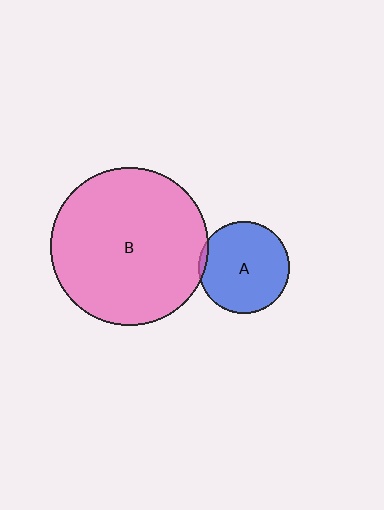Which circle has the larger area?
Circle B (pink).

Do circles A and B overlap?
Yes.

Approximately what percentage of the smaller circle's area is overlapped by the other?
Approximately 5%.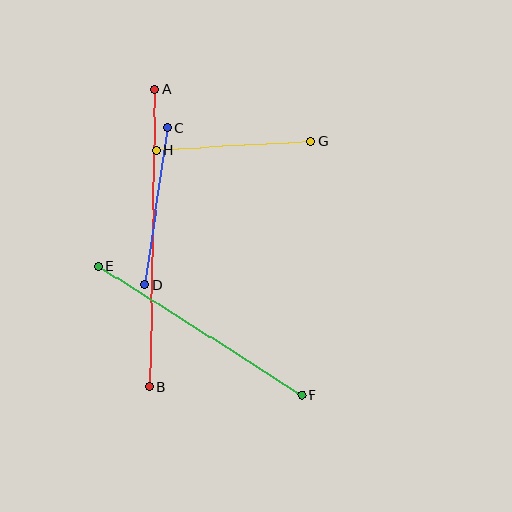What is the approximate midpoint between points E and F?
The midpoint is at approximately (200, 331) pixels.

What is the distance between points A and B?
The distance is approximately 298 pixels.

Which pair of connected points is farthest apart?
Points A and B are farthest apart.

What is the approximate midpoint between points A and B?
The midpoint is at approximately (152, 238) pixels.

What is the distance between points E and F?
The distance is approximately 241 pixels.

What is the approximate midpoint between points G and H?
The midpoint is at approximately (233, 146) pixels.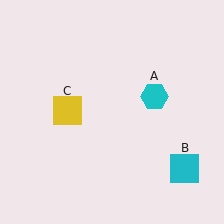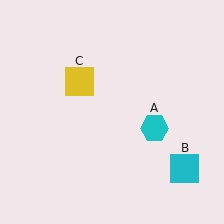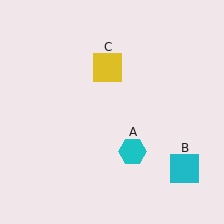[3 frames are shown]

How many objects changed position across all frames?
2 objects changed position: cyan hexagon (object A), yellow square (object C).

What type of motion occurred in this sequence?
The cyan hexagon (object A), yellow square (object C) rotated clockwise around the center of the scene.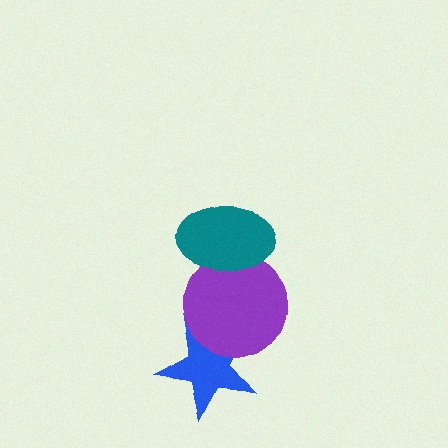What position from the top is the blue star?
The blue star is 3rd from the top.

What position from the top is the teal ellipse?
The teal ellipse is 1st from the top.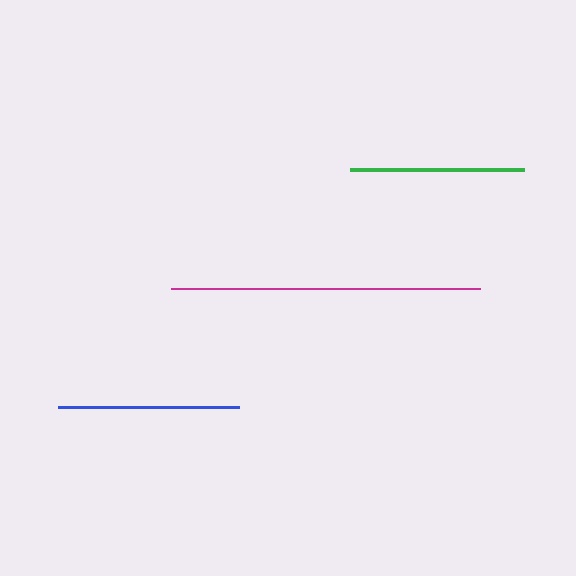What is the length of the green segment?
The green segment is approximately 173 pixels long.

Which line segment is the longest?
The magenta line is the longest at approximately 309 pixels.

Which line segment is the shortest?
The green line is the shortest at approximately 173 pixels.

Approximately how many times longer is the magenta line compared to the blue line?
The magenta line is approximately 1.7 times the length of the blue line.